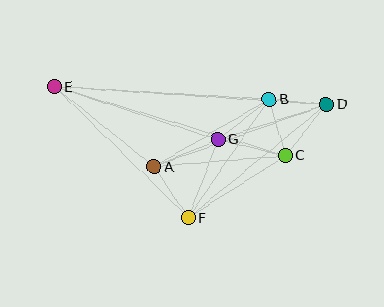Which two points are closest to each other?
Points B and D are closest to each other.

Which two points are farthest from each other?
Points D and E are farthest from each other.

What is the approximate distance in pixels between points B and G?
The distance between B and G is approximately 65 pixels.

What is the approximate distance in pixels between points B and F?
The distance between B and F is approximately 143 pixels.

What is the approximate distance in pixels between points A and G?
The distance between A and G is approximately 69 pixels.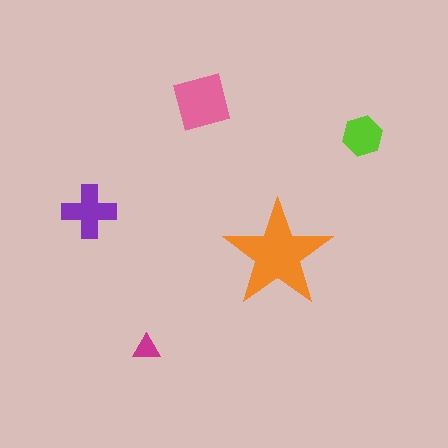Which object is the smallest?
The magenta triangle.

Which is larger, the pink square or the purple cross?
The pink square.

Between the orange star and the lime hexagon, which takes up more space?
The orange star.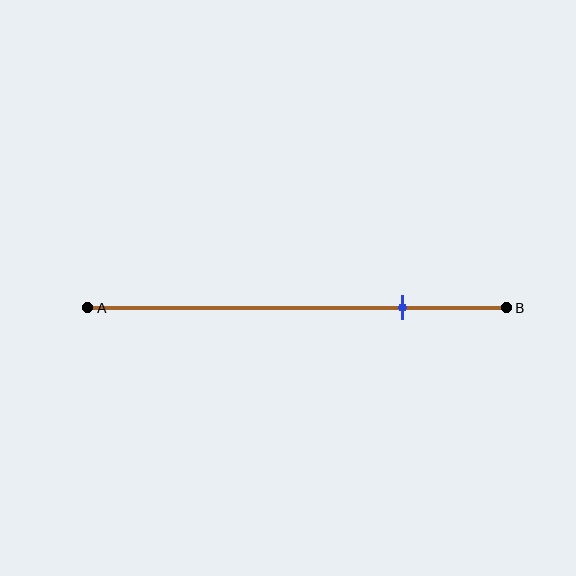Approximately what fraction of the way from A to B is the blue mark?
The blue mark is approximately 75% of the way from A to B.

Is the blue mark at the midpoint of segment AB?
No, the mark is at about 75% from A, not at the 50% midpoint.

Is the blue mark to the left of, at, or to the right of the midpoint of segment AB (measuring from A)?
The blue mark is to the right of the midpoint of segment AB.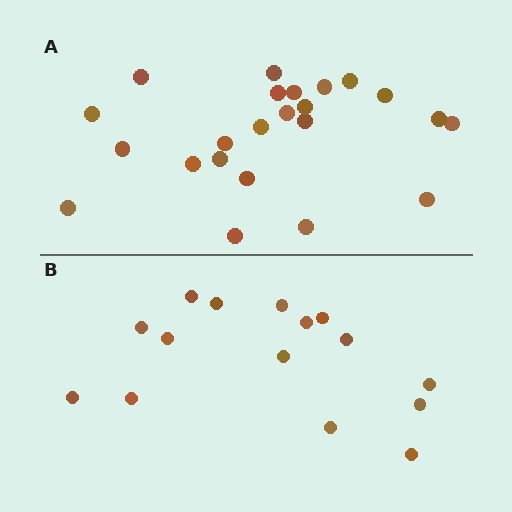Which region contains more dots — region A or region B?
Region A (the top region) has more dots.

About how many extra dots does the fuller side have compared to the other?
Region A has roughly 8 or so more dots than region B.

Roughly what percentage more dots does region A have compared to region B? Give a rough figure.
About 55% more.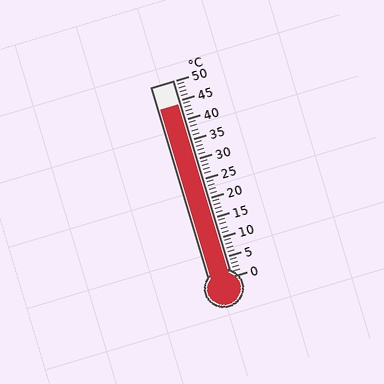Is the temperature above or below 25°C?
The temperature is above 25°C.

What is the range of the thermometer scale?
The thermometer scale ranges from 0°C to 50°C.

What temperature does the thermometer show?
The thermometer shows approximately 44°C.